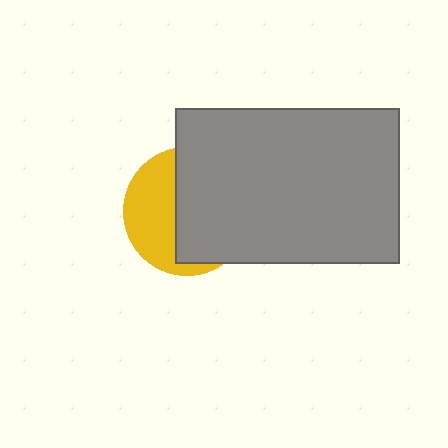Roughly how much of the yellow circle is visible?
A small part of it is visible (roughly 42%).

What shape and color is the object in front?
The object in front is a gray rectangle.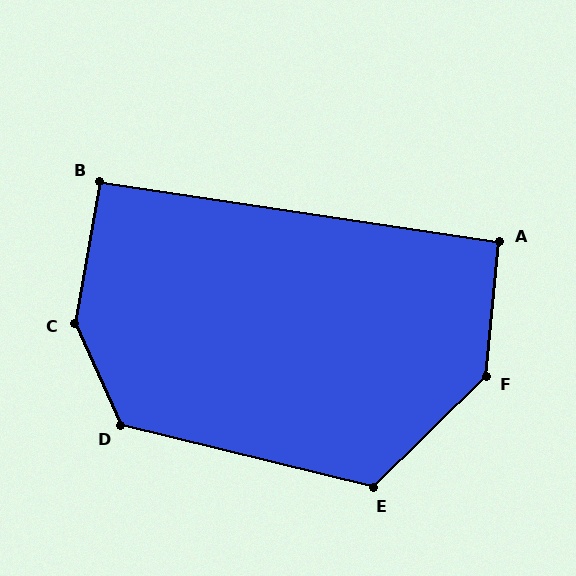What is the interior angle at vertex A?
Approximately 93 degrees (approximately right).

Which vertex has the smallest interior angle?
B, at approximately 92 degrees.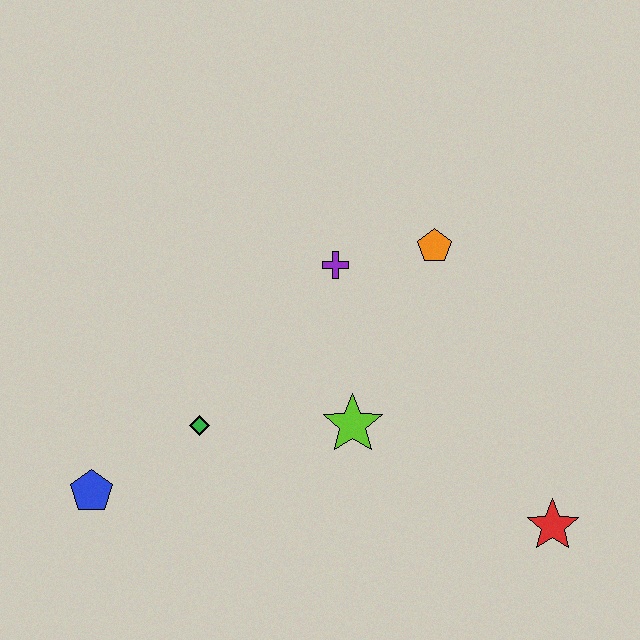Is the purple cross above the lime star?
Yes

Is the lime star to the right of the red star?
No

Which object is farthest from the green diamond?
The red star is farthest from the green diamond.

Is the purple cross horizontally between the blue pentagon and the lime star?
Yes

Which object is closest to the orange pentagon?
The purple cross is closest to the orange pentagon.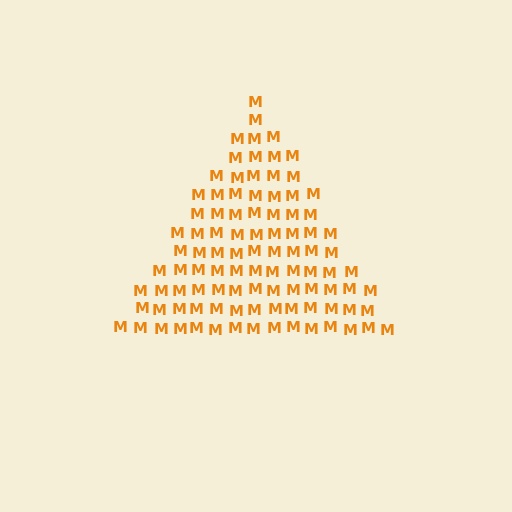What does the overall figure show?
The overall figure shows a triangle.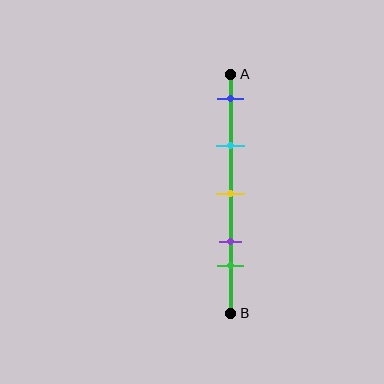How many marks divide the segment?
There are 5 marks dividing the segment.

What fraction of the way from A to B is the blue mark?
The blue mark is approximately 10% (0.1) of the way from A to B.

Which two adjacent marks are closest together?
The purple and green marks are the closest adjacent pair.